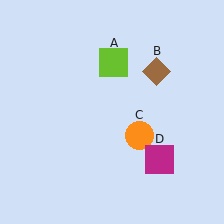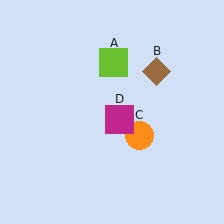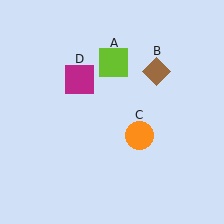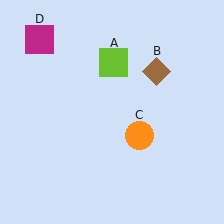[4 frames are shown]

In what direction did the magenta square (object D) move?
The magenta square (object D) moved up and to the left.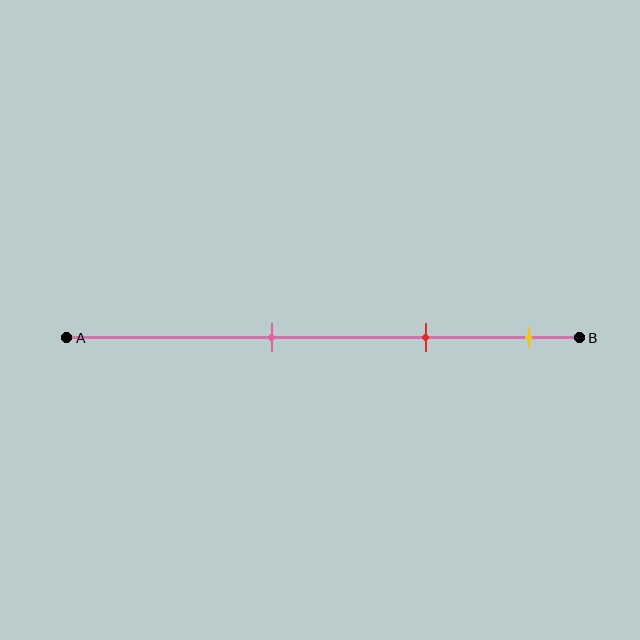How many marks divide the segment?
There are 3 marks dividing the segment.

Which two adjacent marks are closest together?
The red and yellow marks are the closest adjacent pair.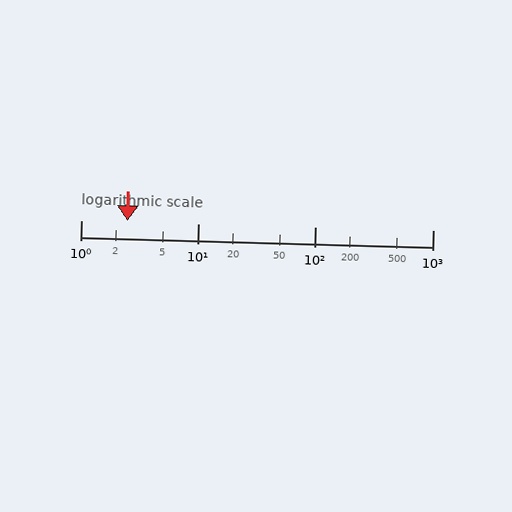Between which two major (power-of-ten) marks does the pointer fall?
The pointer is between 1 and 10.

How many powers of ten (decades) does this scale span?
The scale spans 3 decades, from 1 to 1000.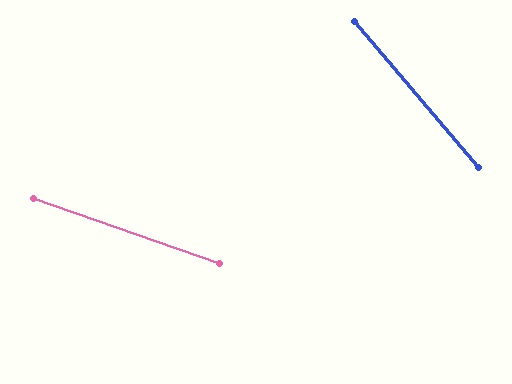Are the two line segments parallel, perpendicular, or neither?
Neither parallel nor perpendicular — they differ by about 30°.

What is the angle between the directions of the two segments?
Approximately 30 degrees.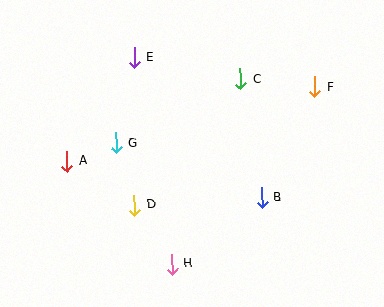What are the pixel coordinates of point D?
Point D is at (135, 205).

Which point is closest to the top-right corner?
Point F is closest to the top-right corner.